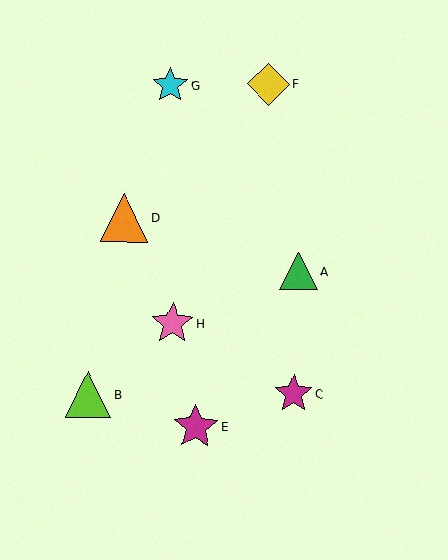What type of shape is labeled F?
Shape F is a yellow diamond.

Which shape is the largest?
The orange triangle (labeled D) is the largest.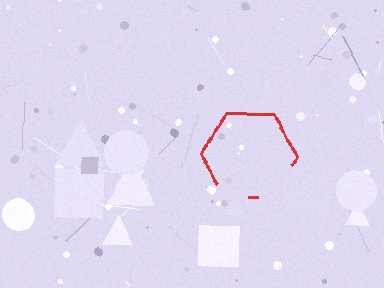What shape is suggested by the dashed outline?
The dashed outline suggests a hexagon.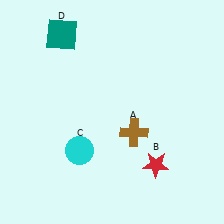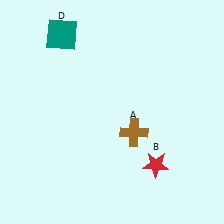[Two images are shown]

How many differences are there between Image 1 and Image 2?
There is 1 difference between the two images.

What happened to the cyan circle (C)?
The cyan circle (C) was removed in Image 2. It was in the bottom-left area of Image 1.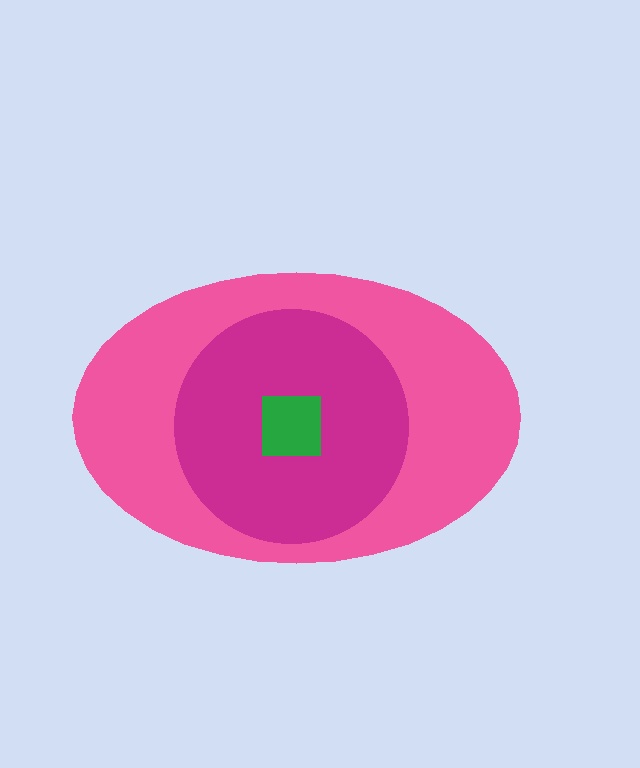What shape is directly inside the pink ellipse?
The magenta circle.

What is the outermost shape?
The pink ellipse.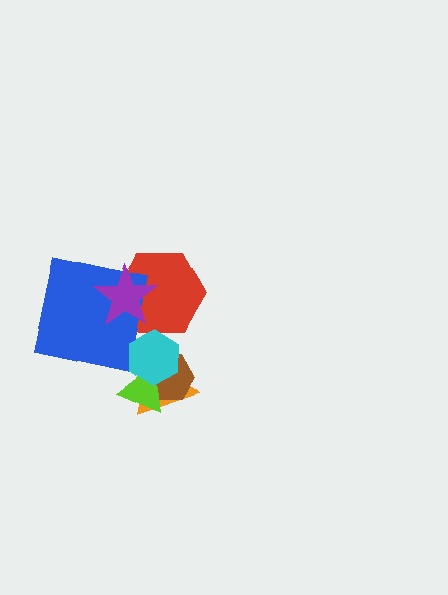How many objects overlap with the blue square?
2 objects overlap with the blue square.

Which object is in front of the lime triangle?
The cyan hexagon is in front of the lime triangle.